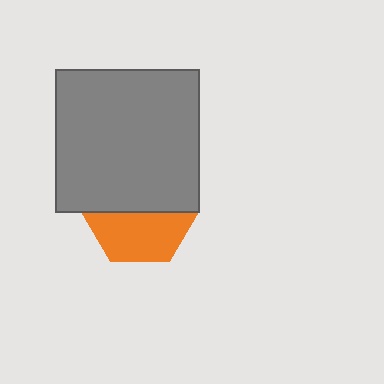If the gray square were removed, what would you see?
You would see the complete orange hexagon.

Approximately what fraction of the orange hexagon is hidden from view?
Roughly 54% of the orange hexagon is hidden behind the gray square.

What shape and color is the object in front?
The object in front is a gray square.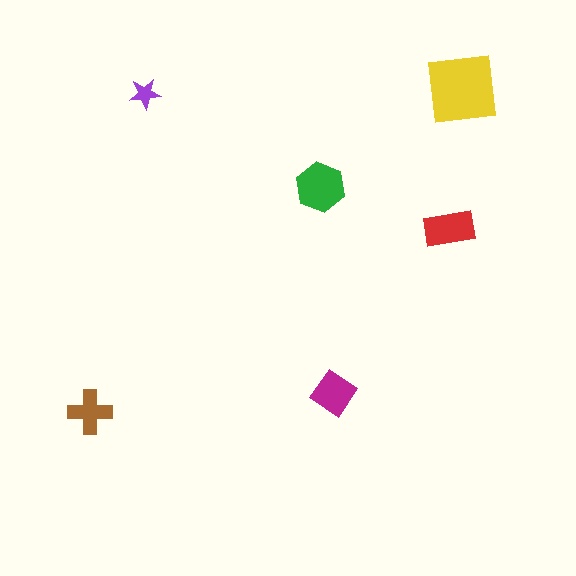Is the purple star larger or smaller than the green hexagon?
Smaller.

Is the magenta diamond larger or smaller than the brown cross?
Larger.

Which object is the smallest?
The purple star.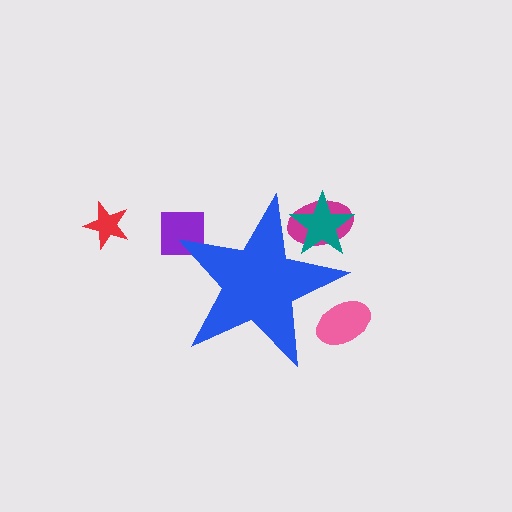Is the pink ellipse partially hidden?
Yes, the pink ellipse is partially hidden behind the blue star.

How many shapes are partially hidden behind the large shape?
4 shapes are partially hidden.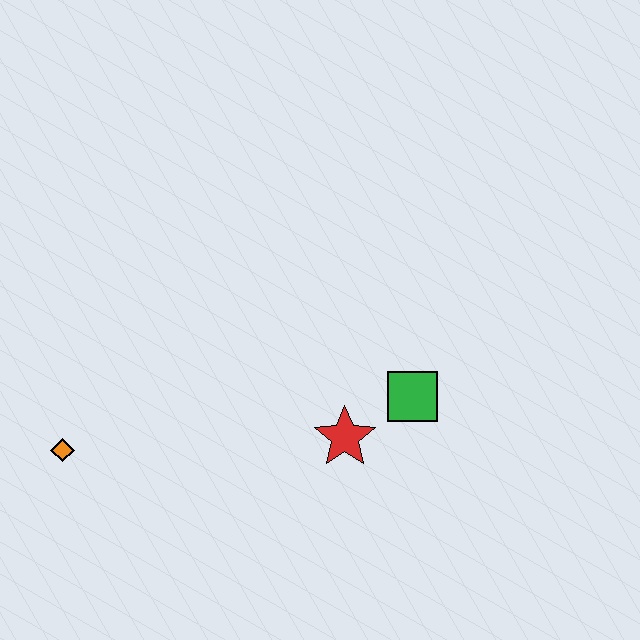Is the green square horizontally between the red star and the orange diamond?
No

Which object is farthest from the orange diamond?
The green square is farthest from the orange diamond.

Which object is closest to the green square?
The red star is closest to the green square.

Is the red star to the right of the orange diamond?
Yes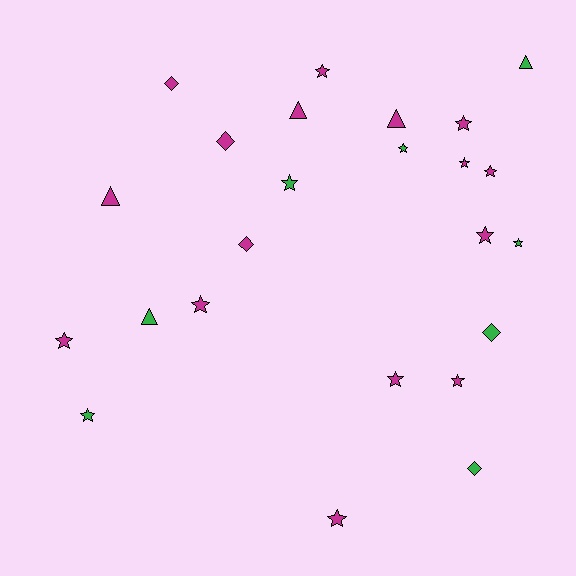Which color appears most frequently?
Magenta, with 16 objects.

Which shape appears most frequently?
Star, with 14 objects.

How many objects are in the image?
There are 24 objects.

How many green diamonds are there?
There are 2 green diamonds.